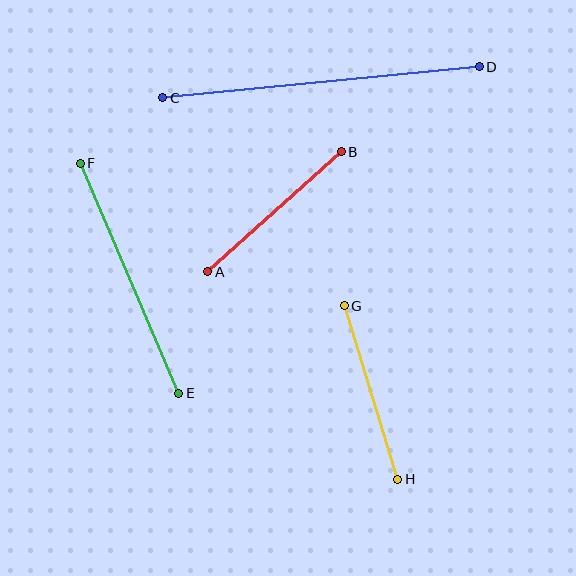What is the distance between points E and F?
The distance is approximately 250 pixels.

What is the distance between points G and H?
The distance is approximately 181 pixels.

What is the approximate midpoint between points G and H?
The midpoint is at approximately (371, 392) pixels.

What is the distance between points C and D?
The distance is approximately 318 pixels.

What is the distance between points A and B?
The distance is approximately 180 pixels.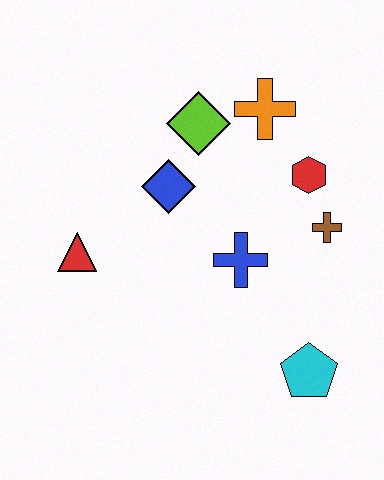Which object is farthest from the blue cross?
The red triangle is farthest from the blue cross.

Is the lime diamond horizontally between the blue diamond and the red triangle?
No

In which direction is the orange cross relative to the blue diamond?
The orange cross is to the right of the blue diamond.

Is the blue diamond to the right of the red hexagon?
No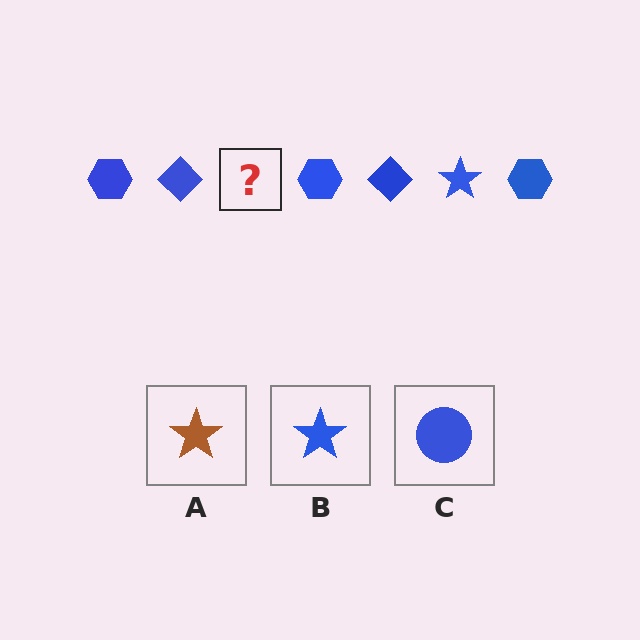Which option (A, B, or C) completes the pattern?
B.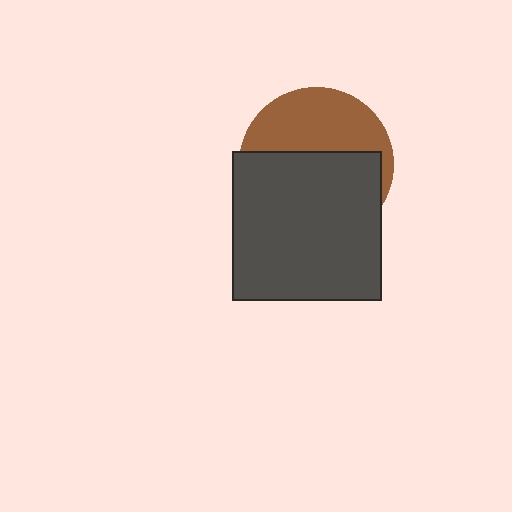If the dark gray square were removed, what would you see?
You would see the complete brown circle.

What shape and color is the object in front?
The object in front is a dark gray square.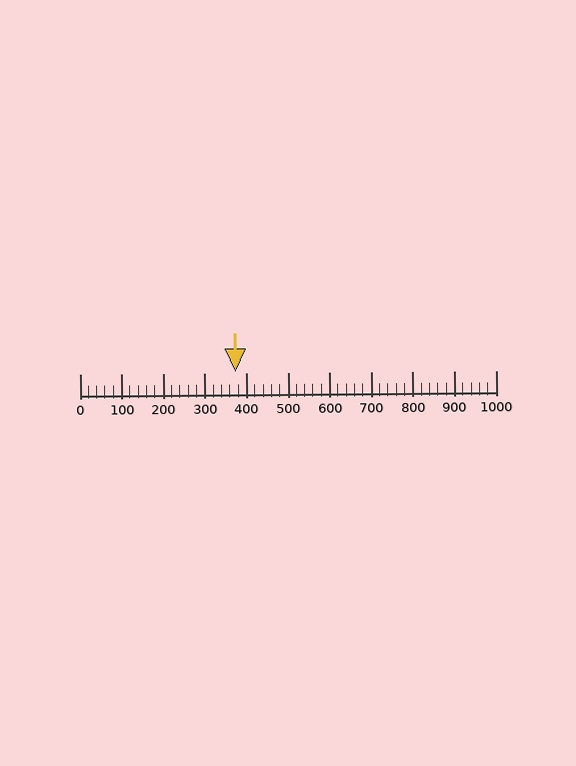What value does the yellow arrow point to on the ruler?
The yellow arrow points to approximately 375.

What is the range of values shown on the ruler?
The ruler shows values from 0 to 1000.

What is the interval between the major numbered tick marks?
The major tick marks are spaced 100 units apart.